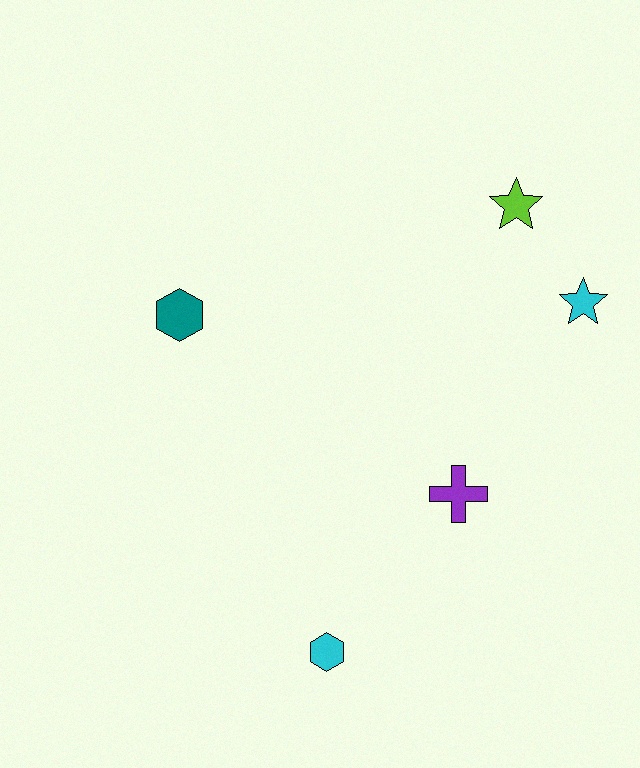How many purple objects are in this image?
There is 1 purple object.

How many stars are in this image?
There are 2 stars.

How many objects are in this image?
There are 5 objects.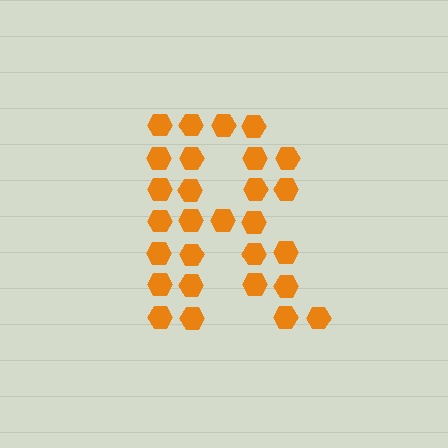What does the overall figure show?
The overall figure shows the letter R.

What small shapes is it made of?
It is made of small hexagons.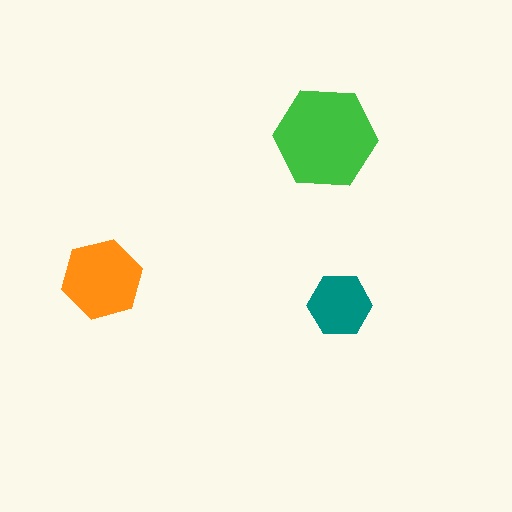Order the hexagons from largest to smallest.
the green one, the orange one, the teal one.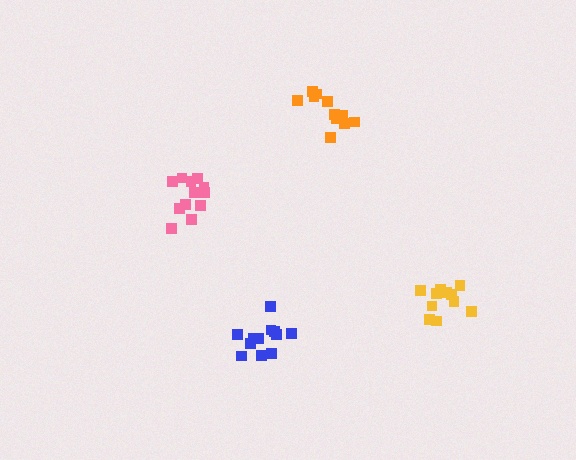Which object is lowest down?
The blue cluster is bottommost.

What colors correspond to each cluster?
The clusters are colored: pink, orange, yellow, blue.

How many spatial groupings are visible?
There are 4 spatial groupings.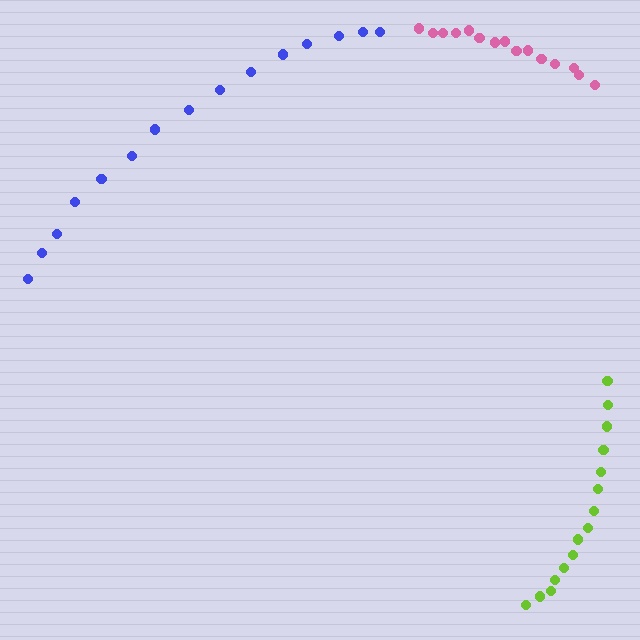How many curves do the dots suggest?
There are 3 distinct paths.